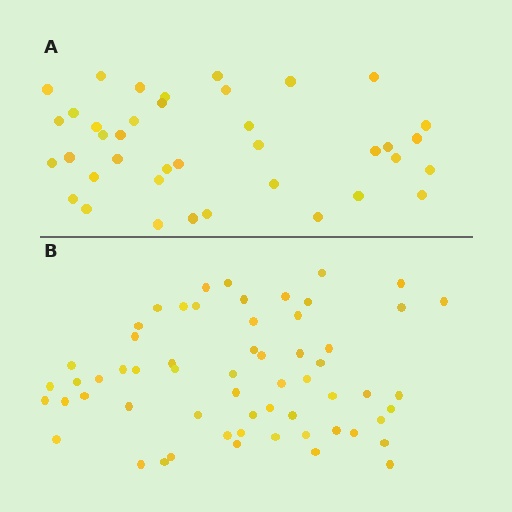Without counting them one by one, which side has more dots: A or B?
Region B (the bottom region) has more dots.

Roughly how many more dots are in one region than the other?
Region B has approximately 20 more dots than region A.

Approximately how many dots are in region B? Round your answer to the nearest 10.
About 60 dots.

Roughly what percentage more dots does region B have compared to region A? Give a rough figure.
About 55% more.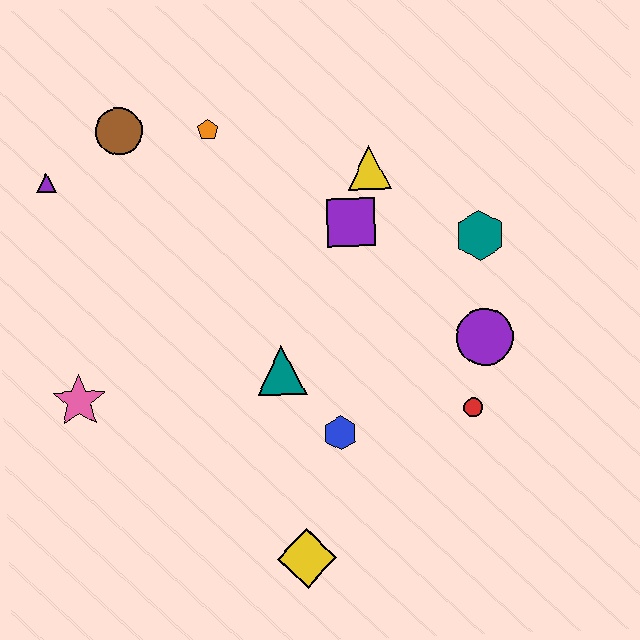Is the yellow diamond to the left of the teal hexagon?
Yes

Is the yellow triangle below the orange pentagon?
Yes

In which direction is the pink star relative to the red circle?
The pink star is to the left of the red circle.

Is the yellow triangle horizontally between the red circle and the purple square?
Yes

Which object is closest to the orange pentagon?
The brown circle is closest to the orange pentagon.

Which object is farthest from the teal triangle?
The purple triangle is farthest from the teal triangle.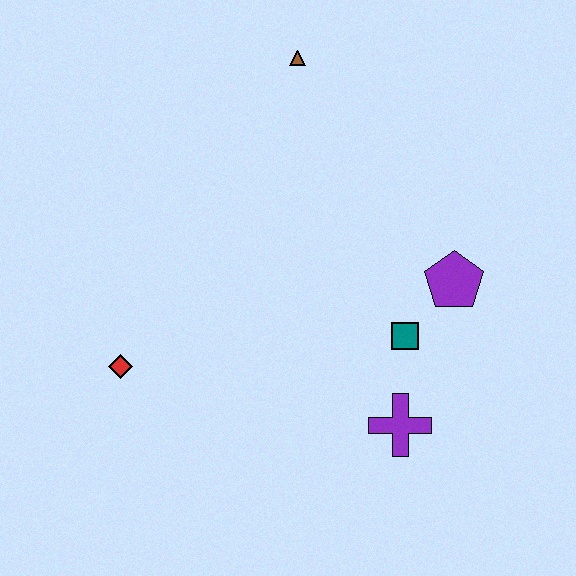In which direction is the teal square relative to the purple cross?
The teal square is above the purple cross.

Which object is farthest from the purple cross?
The brown triangle is farthest from the purple cross.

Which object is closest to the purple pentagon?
The teal square is closest to the purple pentagon.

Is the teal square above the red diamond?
Yes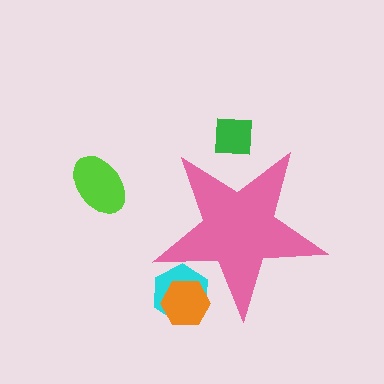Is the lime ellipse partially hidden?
No, the lime ellipse is fully visible.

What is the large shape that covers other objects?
A pink star.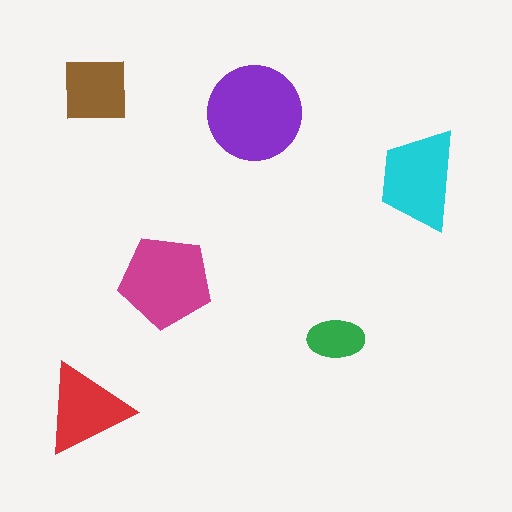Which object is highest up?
The brown square is topmost.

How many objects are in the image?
There are 6 objects in the image.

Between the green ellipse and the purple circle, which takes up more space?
The purple circle.